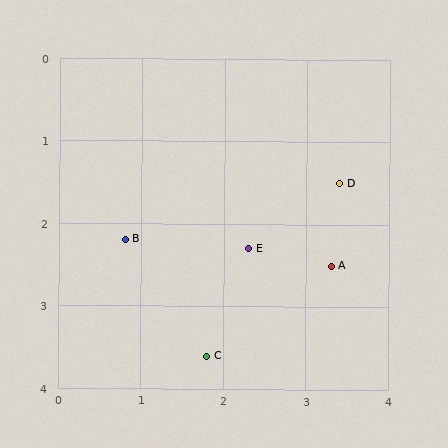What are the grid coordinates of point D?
Point D is at approximately (3.4, 1.5).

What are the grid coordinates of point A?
Point A is at approximately (3.3, 2.5).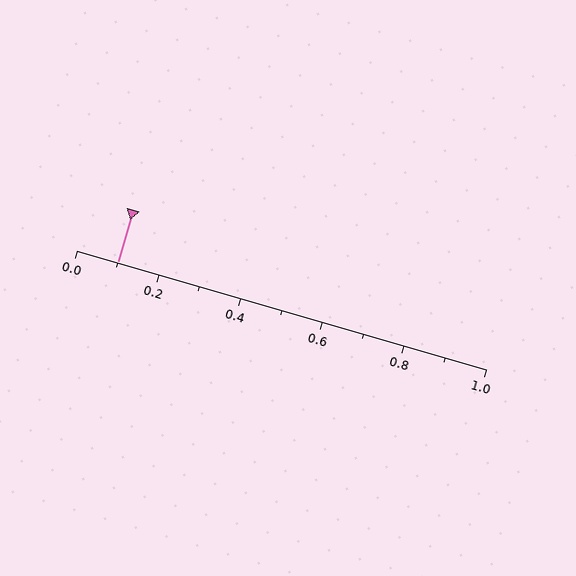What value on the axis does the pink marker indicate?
The marker indicates approximately 0.1.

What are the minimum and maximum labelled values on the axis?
The axis runs from 0.0 to 1.0.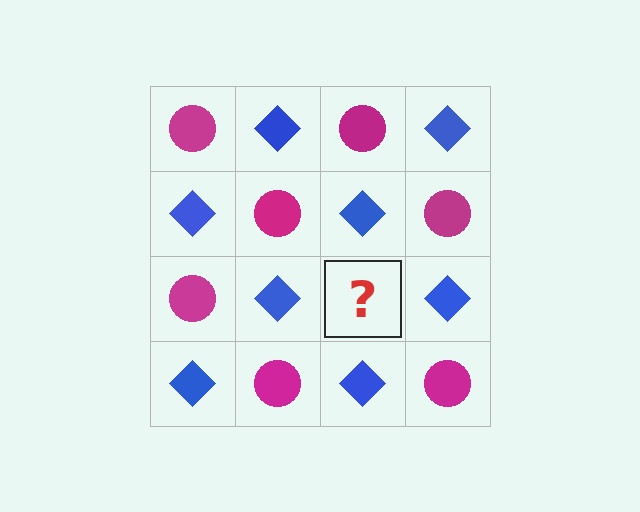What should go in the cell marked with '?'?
The missing cell should contain a magenta circle.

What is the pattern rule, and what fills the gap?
The rule is that it alternates magenta circle and blue diamond in a checkerboard pattern. The gap should be filled with a magenta circle.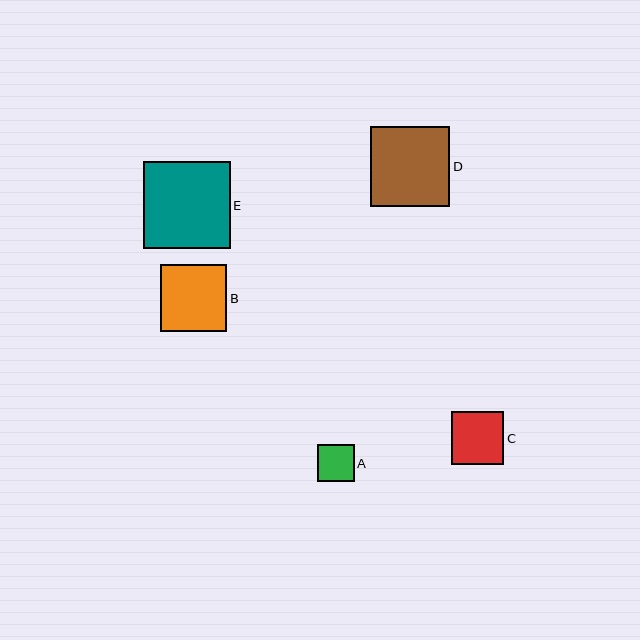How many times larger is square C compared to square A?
Square C is approximately 1.4 times the size of square A.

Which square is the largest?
Square E is the largest with a size of approximately 87 pixels.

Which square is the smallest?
Square A is the smallest with a size of approximately 37 pixels.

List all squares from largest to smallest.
From largest to smallest: E, D, B, C, A.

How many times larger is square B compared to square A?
Square B is approximately 1.8 times the size of square A.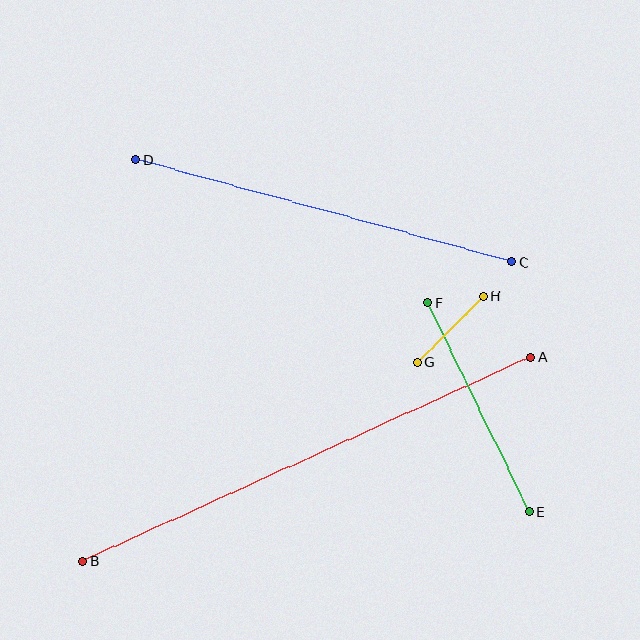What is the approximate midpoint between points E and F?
The midpoint is at approximately (479, 407) pixels.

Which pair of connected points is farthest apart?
Points A and B are farthest apart.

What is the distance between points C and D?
The distance is approximately 390 pixels.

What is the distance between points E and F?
The distance is approximately 232 pixels.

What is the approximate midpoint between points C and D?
The midpoint is at approximately (323, 211) pixels.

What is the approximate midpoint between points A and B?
The midpoint is at approximately (307, 459) pixels.